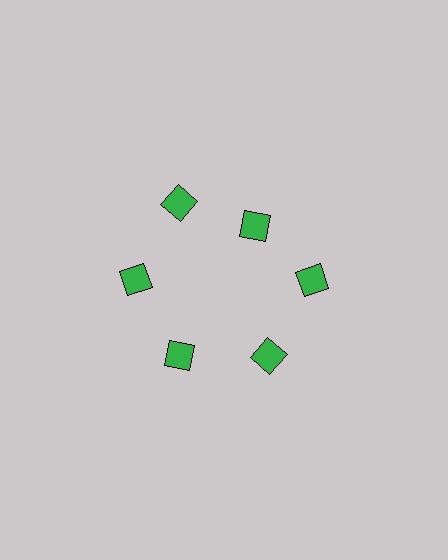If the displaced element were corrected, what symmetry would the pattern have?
It would have 6-fold rotational symmetry — the pattern would map onto itself every 60 degrees.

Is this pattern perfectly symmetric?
No. The 6 green squares are arranged in a ring, but one element near the 1 o'clock position is pulled inward toward the center, breaking the 6-fold rotational symmetry.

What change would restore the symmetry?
The symmetry would be restored by moving it outward, back onto the ring so that all 6 squares sit at equal angles and equal distance from the center.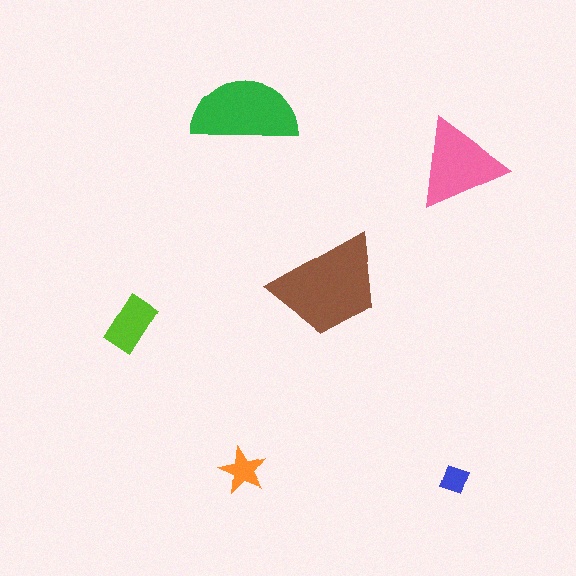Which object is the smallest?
The blue diamond.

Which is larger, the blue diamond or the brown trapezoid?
The brown trapezoid.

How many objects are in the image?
There are 6 objects in the image.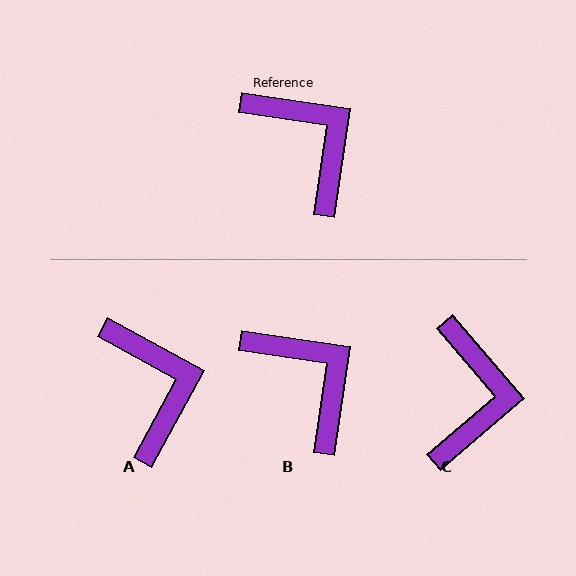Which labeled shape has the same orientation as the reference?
B.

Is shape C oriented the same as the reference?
No, it is off by about 41 degrees.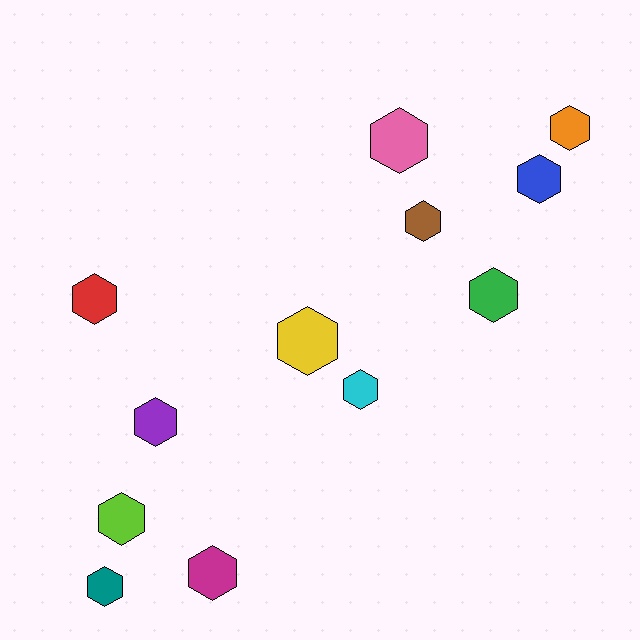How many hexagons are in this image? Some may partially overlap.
There are 12 hexagons.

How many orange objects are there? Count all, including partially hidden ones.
There is 1 orange object.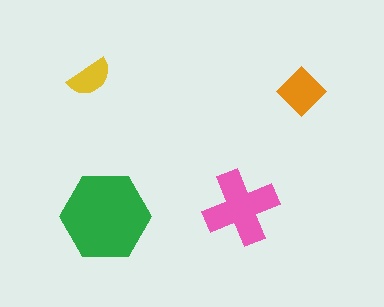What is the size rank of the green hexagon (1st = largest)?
1st.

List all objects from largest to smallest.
The green hexagon, the pink cross, the orange diamond, the yellow semicircle.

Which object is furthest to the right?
The orange diamond is rightmost.